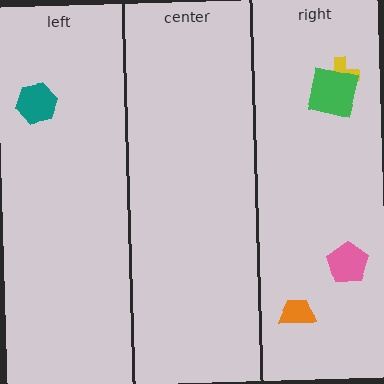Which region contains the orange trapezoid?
The right region.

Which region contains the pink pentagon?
The right region.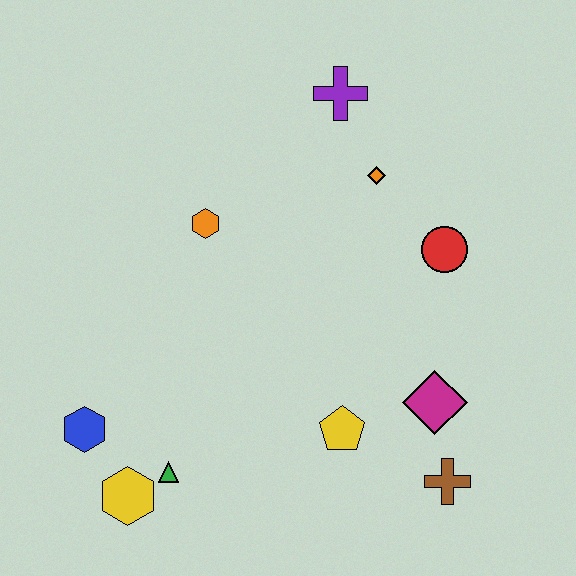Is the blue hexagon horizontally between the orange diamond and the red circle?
No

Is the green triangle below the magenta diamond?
Yes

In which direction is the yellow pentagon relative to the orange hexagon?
The yellow pentagon is below the orange hexagon.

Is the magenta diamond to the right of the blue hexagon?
Yes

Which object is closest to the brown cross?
The magenta diamond is closest to the brown cross.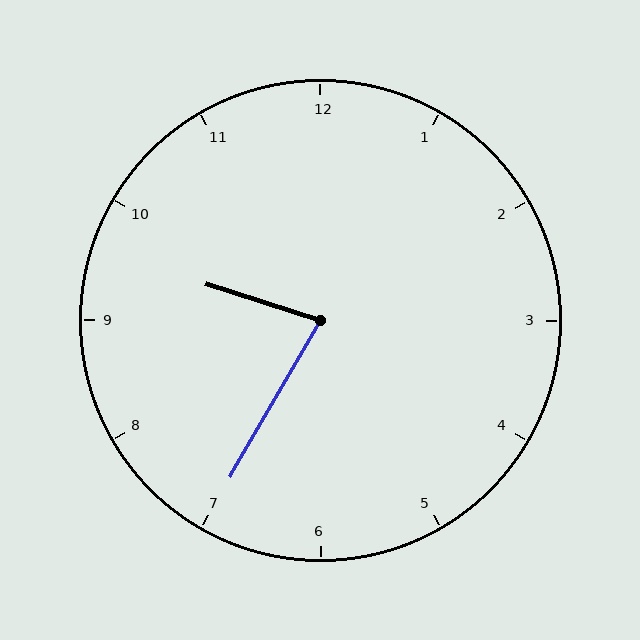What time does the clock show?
9:35.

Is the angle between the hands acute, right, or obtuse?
It is acute.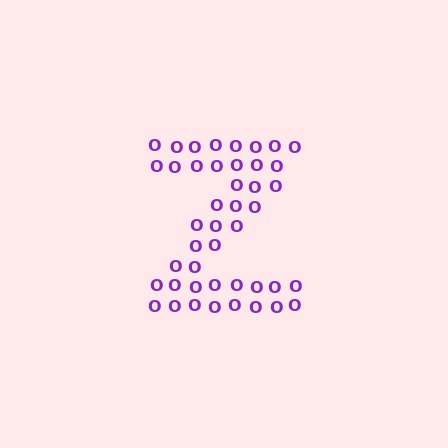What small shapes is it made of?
It is made of small letter O's.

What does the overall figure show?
The overall figure shows the letter Z.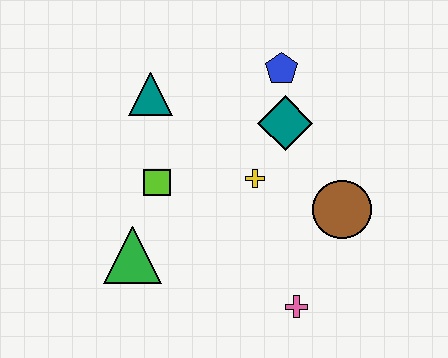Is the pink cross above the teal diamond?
No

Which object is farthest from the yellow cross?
The green triangle is farthest from the yellow cross.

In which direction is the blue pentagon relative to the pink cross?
The blue pentagon is above the pink cross.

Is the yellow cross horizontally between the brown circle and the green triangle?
Yes